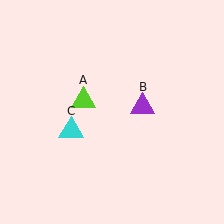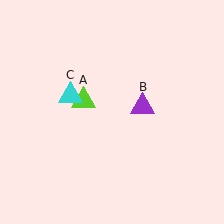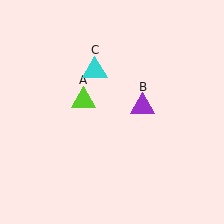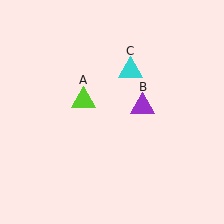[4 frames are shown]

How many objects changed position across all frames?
1 object changed position: cyan triangle (object C).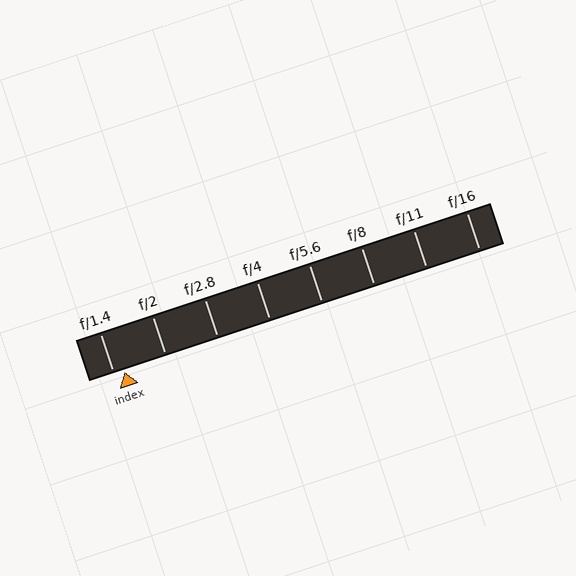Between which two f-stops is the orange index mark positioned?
The index mark is between f/1.4 and f/2.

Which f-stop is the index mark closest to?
The index mark is closest to f/1.4.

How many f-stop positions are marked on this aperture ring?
There are 8 f-stop positions marked.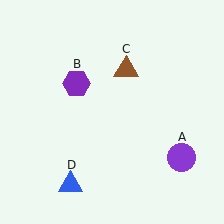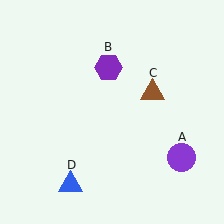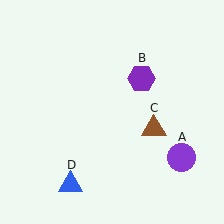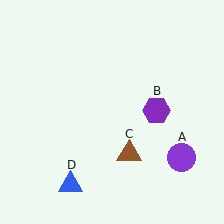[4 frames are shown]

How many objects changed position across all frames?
2 objects changed position: purple hexagon (object B), brown triangle (object C).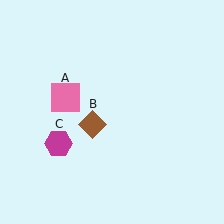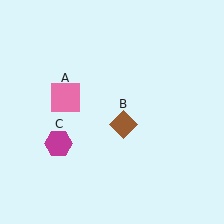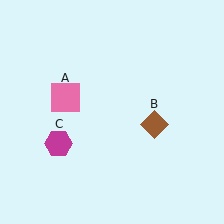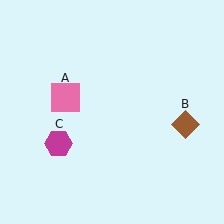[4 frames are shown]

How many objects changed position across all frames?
1 object changed position: brown diamond (object B).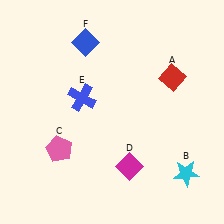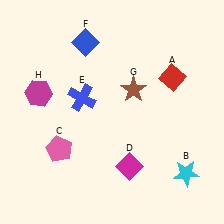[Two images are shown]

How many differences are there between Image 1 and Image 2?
There are 2 differences between the two images.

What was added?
A brown star (G), a magenta hexagon (H) were added in Image 2.